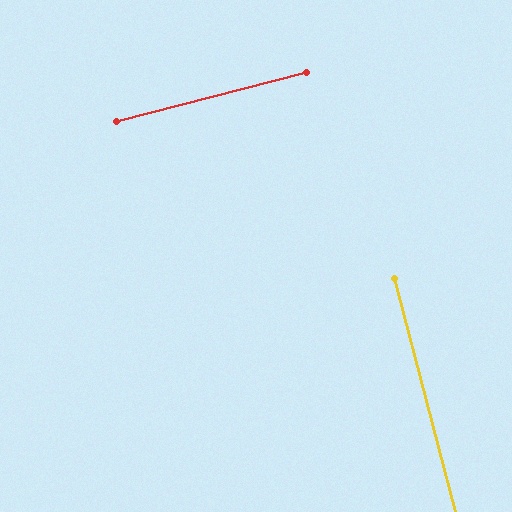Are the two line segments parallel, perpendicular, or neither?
Perpendicular — they meet at approximately 90°.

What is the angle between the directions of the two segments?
Approximately 90 degrees.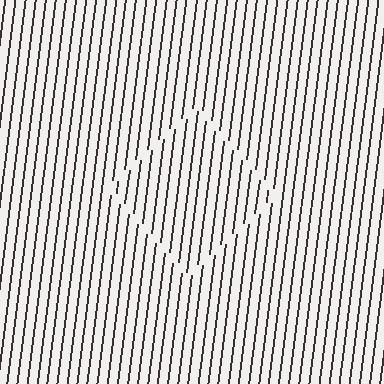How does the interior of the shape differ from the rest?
The interior of the shape contains the same grating, shifted by half a period — the contour is defined by the phase discontinuity where line-ends from the inner and outer gratings abut.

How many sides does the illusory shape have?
4 sides — the line-ends trace a square.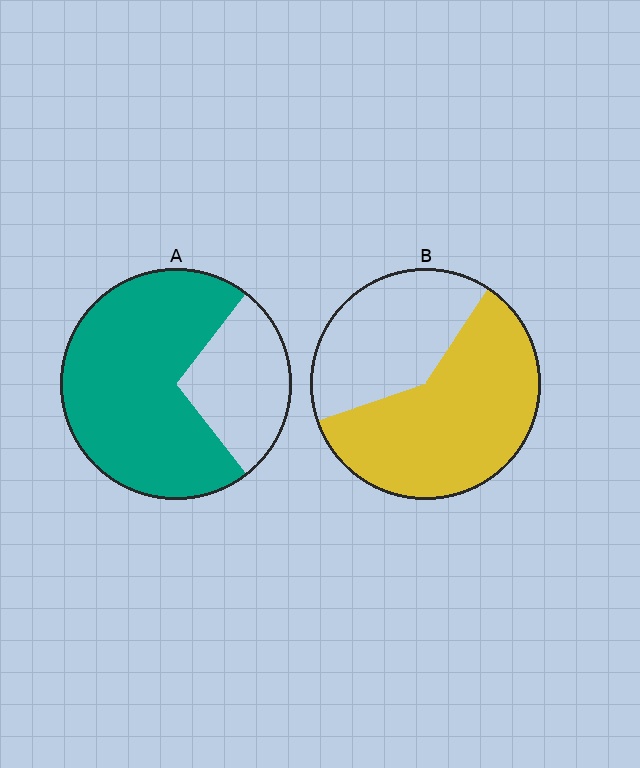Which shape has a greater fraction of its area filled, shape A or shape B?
Shape A.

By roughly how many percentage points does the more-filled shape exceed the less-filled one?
By roughly 10 percentage points (A over B).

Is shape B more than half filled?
Yes.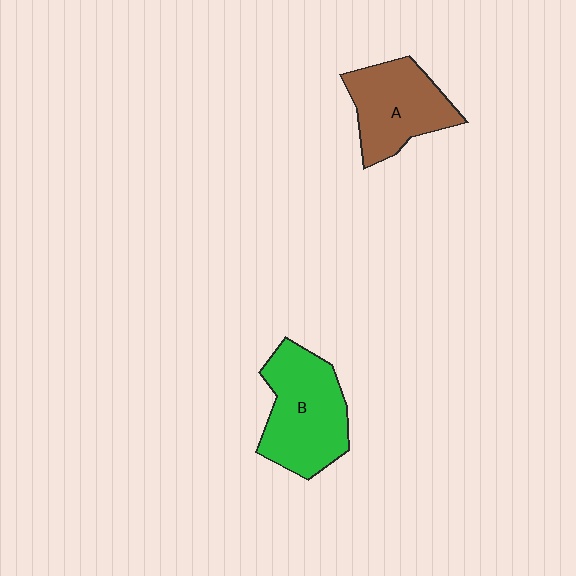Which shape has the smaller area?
Shape A (brown).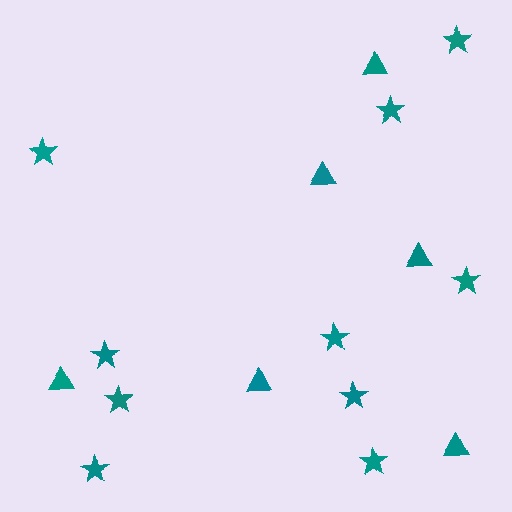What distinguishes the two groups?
There are 2 groups: one group of stars (10) and one group of triangles (6).